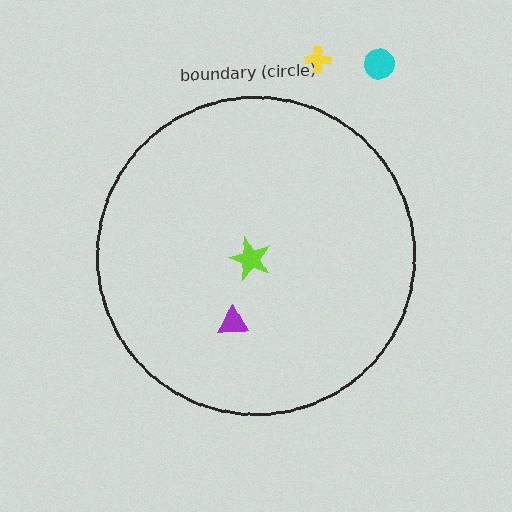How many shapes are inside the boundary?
2 inside, 2 outside.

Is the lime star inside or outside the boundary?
Inside.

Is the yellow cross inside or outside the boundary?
Outside.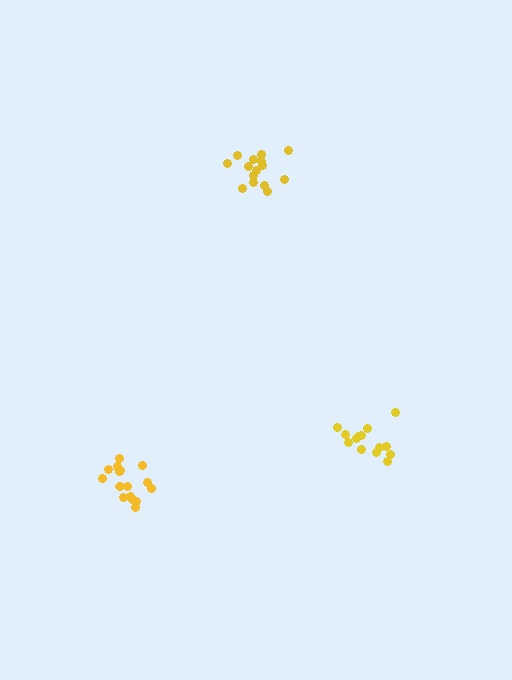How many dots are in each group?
Group 1: 14 dots, Group 2: 16 dots, Group 3: 15 dots (45 total).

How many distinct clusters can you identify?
There are 3 distinct clusters.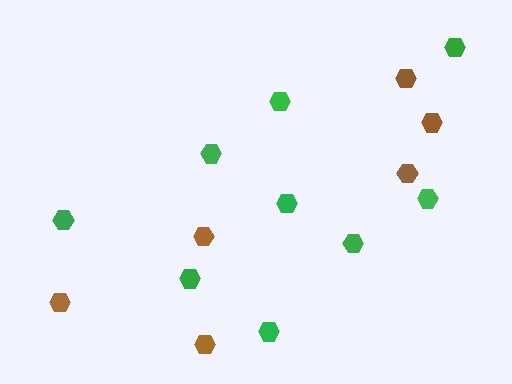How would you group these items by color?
There are 2 groups: one group of brown hexagons (6) and one group of green hexagons (9).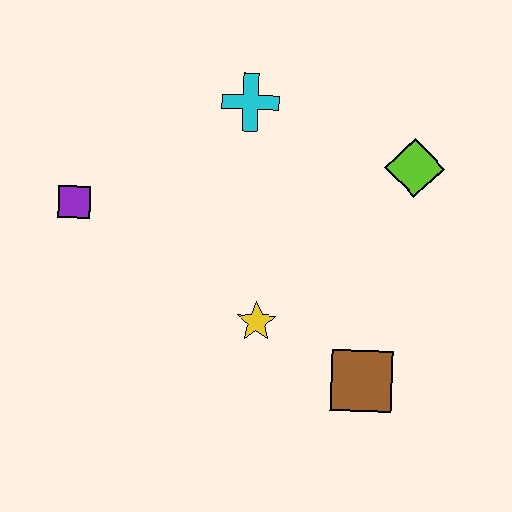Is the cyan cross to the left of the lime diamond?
Yes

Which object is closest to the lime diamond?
The cyan cross is closest to the lime diamond.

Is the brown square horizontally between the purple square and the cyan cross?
No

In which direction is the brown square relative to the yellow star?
The brown square is to the right of the yellow star.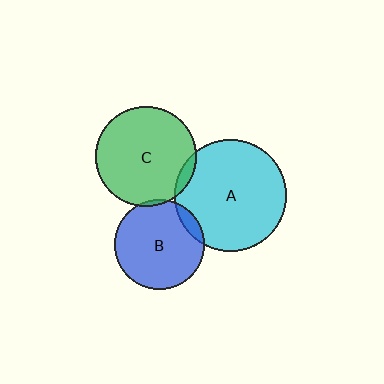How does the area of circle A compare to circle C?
Approximately 1.2 times.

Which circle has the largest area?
Circle A (cyan).